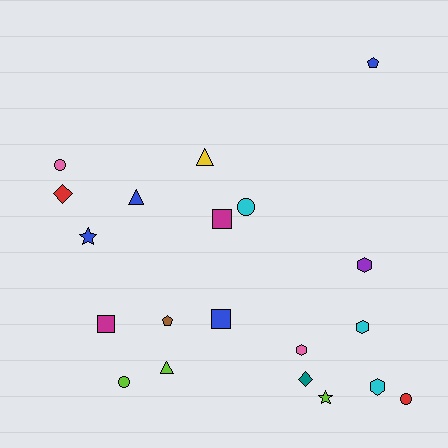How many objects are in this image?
There are 20 objects.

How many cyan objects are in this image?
There are 3 cyan objects.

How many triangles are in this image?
There are 3 triangles.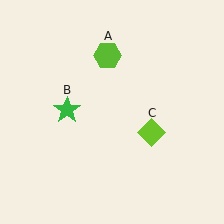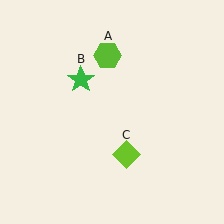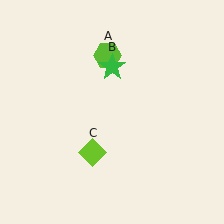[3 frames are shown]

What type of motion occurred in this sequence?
The green star (object B), lime diamond (object C) rotated clockwise around the center of the scene.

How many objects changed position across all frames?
2 objects changed position: green star (object B), lime diamond (object C).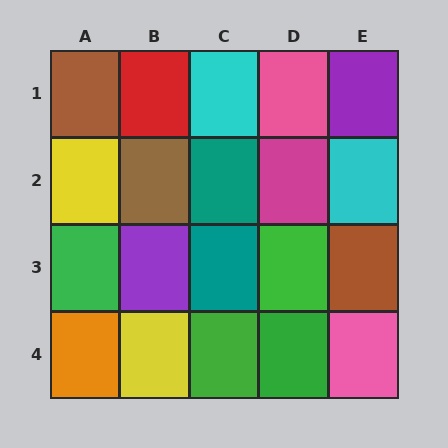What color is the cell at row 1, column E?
Purple.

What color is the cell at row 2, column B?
Brown.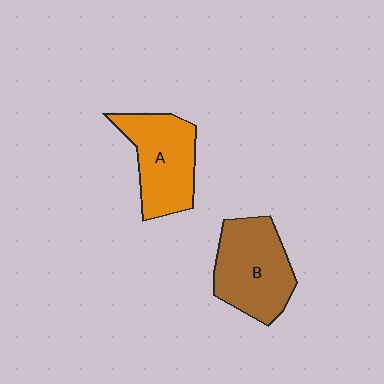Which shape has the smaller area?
Shape A (orange).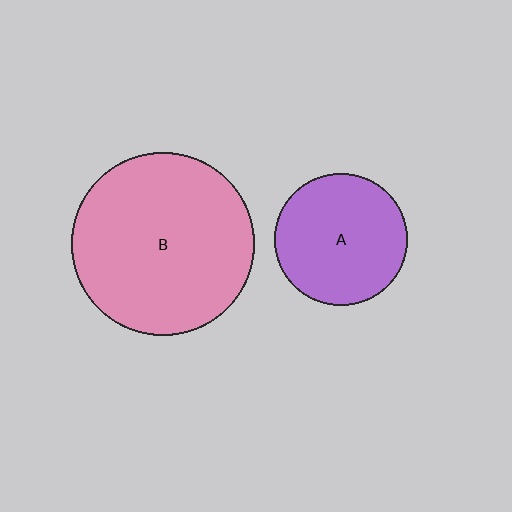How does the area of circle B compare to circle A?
Approximately 1.9 times.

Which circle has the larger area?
Circle B (pink).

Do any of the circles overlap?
No, none of the circles overlap.